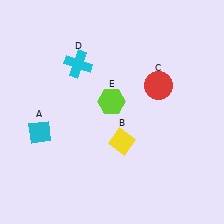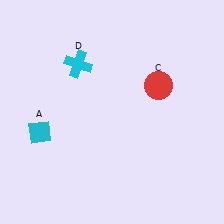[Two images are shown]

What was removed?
The yellow diamond (B), the lime hexagon (E) were removed in Image 2.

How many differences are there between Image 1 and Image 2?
There are 2 differences between the two images.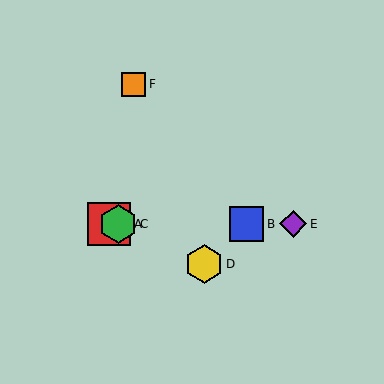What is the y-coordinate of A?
Object A is at y≈224.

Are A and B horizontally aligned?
Yes, both are at y≈224.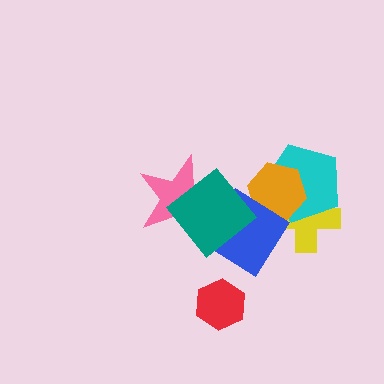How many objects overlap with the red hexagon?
0 objects overlap with the red hexagon.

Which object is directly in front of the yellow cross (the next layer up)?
The cyan pentagon is directly in front of the yellow cross.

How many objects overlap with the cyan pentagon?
3 objects overlap with the cyan pentagon.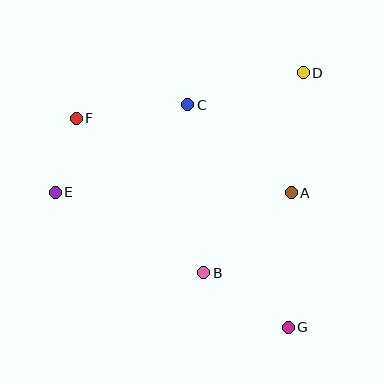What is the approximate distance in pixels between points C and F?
The distance between C and F is approximately 112 pixels.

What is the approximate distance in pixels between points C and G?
The distance between C and G is approximately 244 pixels.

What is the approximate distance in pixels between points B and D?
The distance between B and D is approximately 223 pixels.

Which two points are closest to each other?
Points E and F are closest to each other.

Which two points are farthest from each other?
Points F and G are farthest from each other.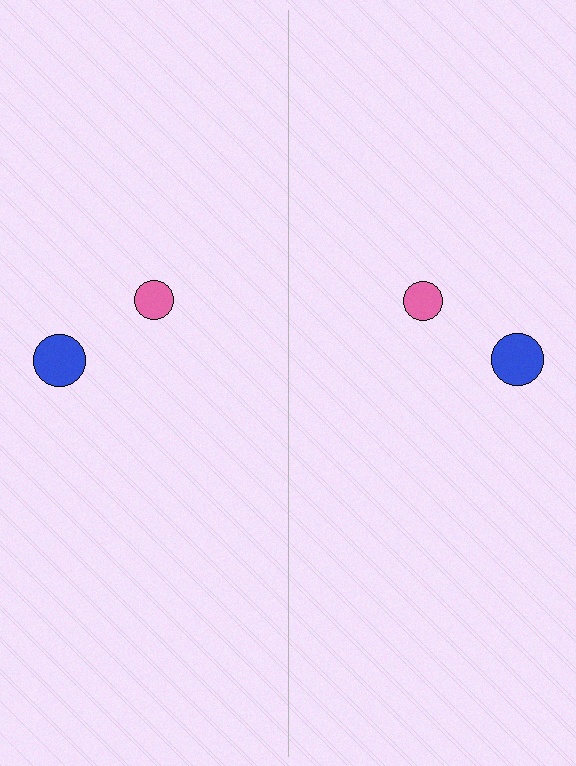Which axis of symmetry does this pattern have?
The pattern has a vertical axis of symmetry running through the center of the image.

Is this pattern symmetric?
Yes, this pattern has bilateral (reflection) symmetry.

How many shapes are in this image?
There are 4 shapes in this image.